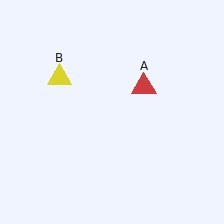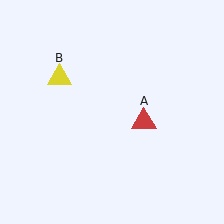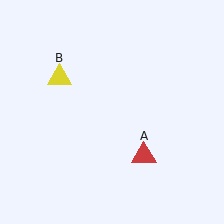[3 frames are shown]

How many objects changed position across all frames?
1 object changed position: red triangle (object A).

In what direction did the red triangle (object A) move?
The red triangle (object A) moved down.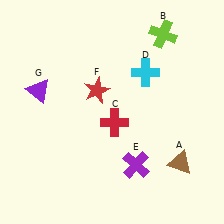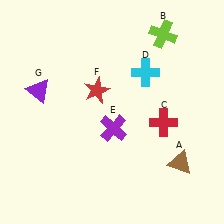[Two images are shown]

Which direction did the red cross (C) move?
The red cross (C) moved right.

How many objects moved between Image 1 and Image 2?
2 objects moved between the two images.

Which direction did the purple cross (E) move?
The purple cross (E) moved up.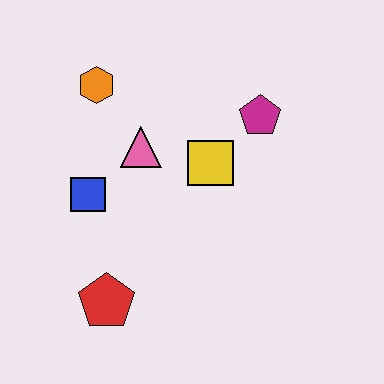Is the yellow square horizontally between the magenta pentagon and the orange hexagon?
Yes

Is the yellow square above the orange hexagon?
No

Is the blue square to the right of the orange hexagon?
No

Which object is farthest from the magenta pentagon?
The red pentagon is farthest from the magenta pentagon.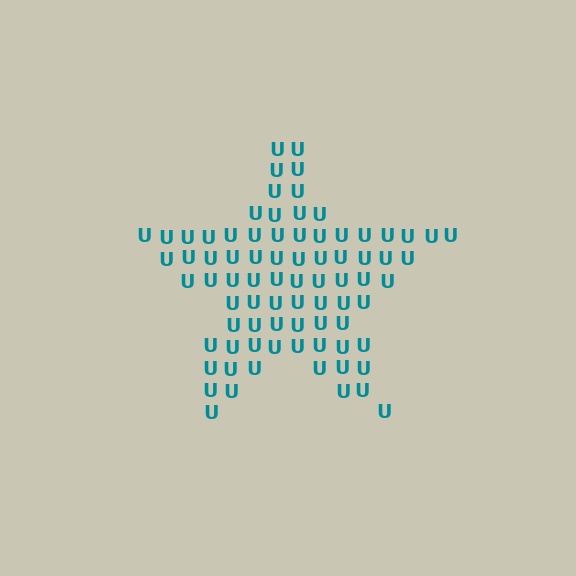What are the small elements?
The small elements are letter U's.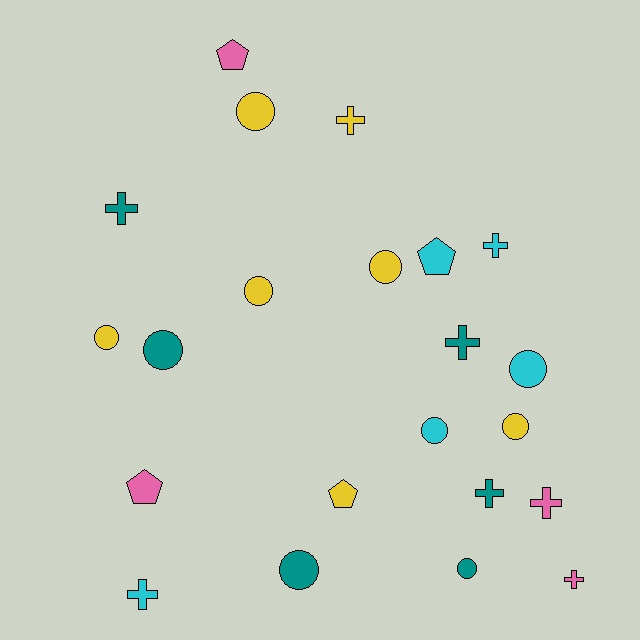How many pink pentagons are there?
There are 2 pink pentagons.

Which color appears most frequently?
Yellow, with 7 objects.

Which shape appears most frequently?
Circle, with 10 objects.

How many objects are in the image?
There are 22 objects.